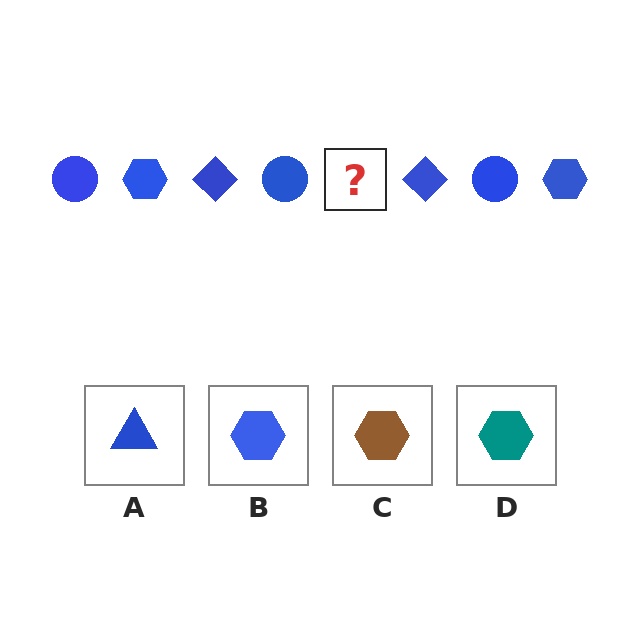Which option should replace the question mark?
Option B.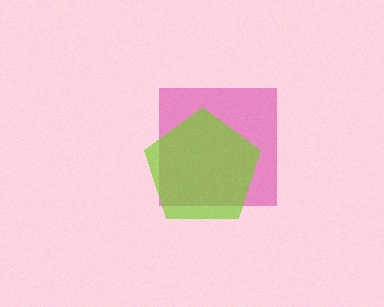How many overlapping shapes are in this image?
There are 2 overlapping shapes in the image.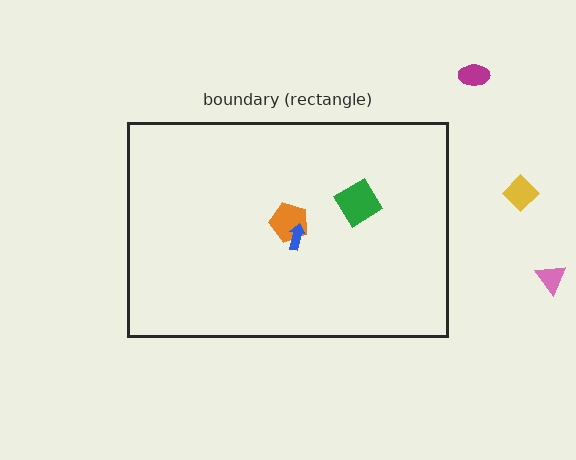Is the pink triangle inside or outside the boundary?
Outside.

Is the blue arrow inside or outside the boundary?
Inside.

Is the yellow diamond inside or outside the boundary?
Outside.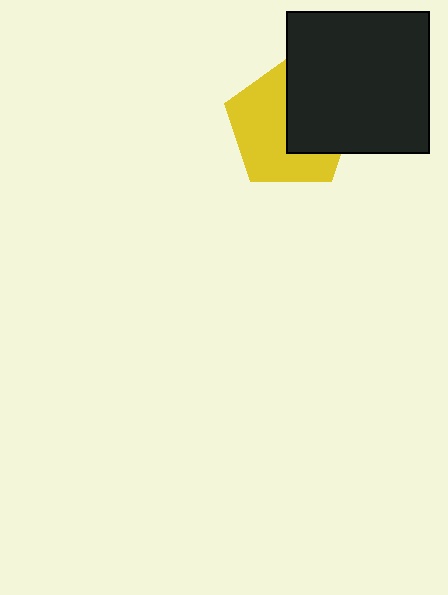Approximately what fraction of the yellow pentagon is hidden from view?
Roughly 44% of the yellow pentagon is hidden behind the black square.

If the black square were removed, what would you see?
You would see the complete yellow pentagon.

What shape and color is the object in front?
The object in front is a black square.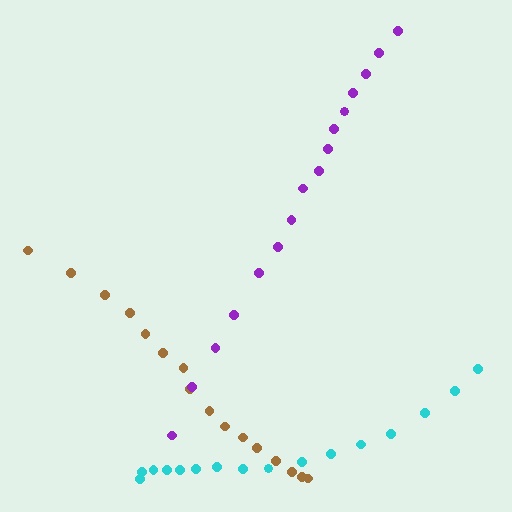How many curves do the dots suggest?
There are 3 distinct paths.